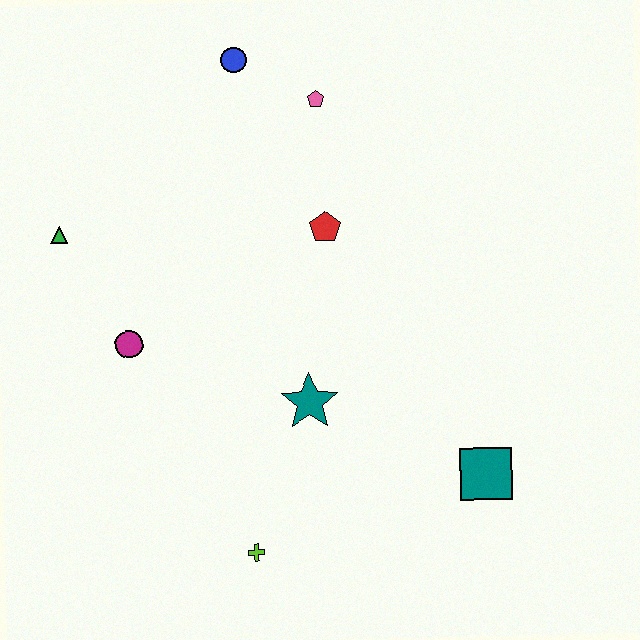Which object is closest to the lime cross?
The teal star is closest to the lime cross.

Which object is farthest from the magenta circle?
The teal square is farthest from the magenta circle.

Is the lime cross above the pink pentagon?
No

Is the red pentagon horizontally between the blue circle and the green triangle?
No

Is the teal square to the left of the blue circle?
No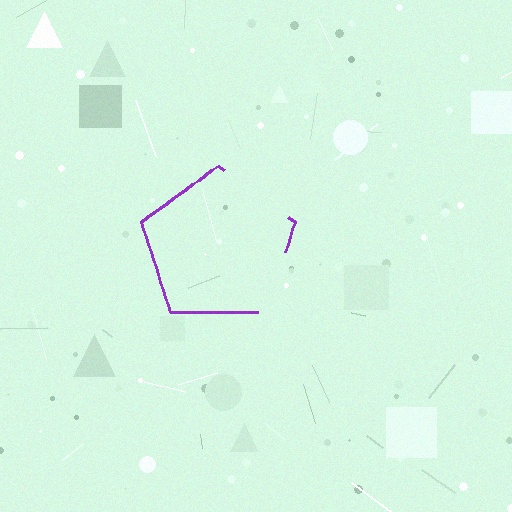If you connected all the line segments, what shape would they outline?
They would outline a pentagon.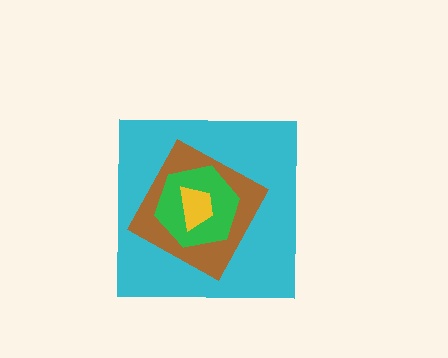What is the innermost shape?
The yellow trapezoid.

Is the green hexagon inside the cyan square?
Yes.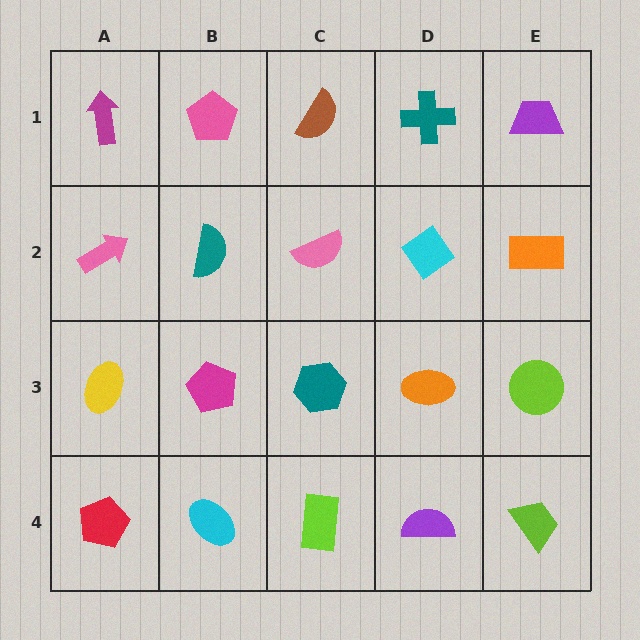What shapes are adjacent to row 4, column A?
A yellow ellipse (row 3, column A), a cyan ellipse (row 4, column B).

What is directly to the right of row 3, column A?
A magenta pentagon.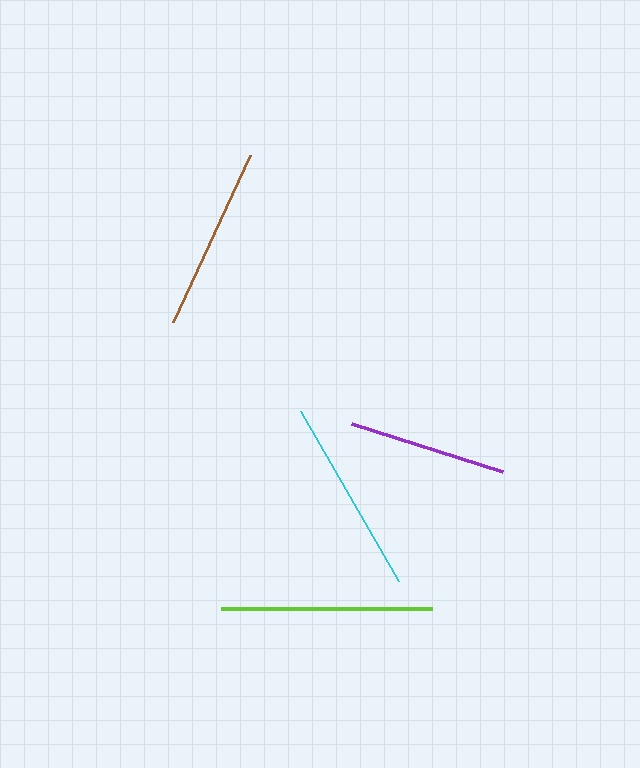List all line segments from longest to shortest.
From longest to shortest: lime, cyan, brown, purple.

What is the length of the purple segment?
The purple segment is approximately 158 pixels long.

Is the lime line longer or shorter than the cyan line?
The lime line is longer than the cyan line.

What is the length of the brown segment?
The brown segment is approximately 184 pixels long.